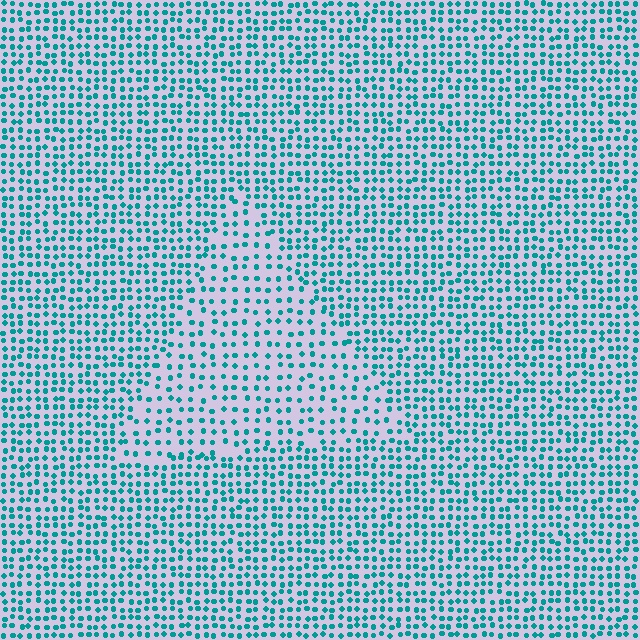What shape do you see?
I see a triangle.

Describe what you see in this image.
The image contains small teal elements arranged at two different densities. A triangle-shaped region is visible where the elements are less densely packed than the surrounding area.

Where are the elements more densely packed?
The elements are more densely packed outside the triangle boundary.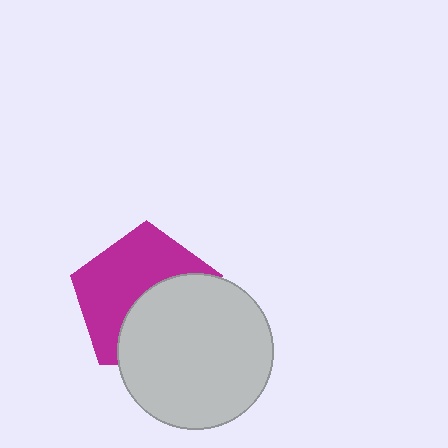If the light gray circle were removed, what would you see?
You would see the complete magenta pentagon.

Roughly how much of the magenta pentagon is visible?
About half of it is visible (roughly 54%).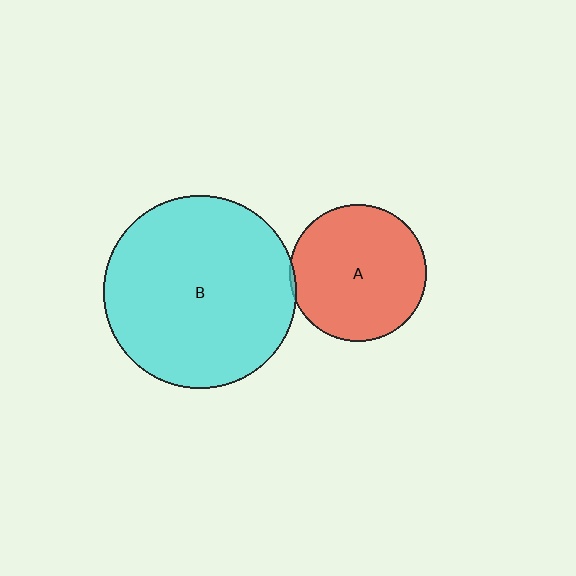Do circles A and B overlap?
Yes.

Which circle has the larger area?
Circle B (cyan).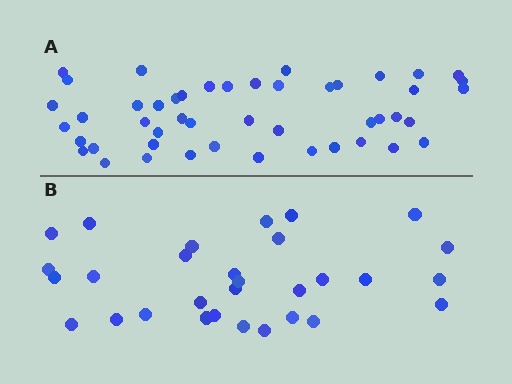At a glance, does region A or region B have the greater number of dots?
Region A (the top region) has more dots.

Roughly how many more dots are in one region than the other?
Region A has approximately 15 more dots than region B.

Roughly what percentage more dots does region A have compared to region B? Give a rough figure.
About 55% more.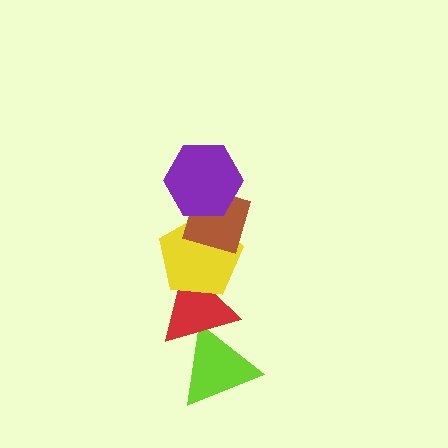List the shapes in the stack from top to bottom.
From top to bottom: the purple hexagon, the brown diamond, the yellow pentagon, the red triangle, the lime triangle.